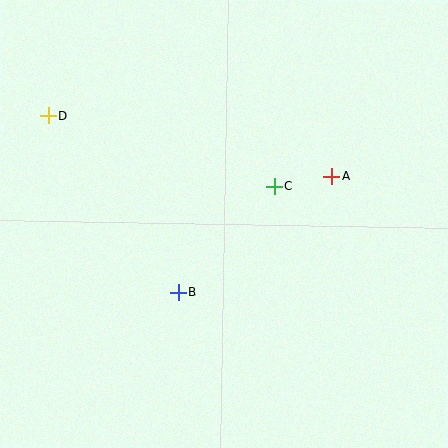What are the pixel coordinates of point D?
Point D is at (48, 116).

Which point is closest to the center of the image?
Point C at (274, 186) is closest to the center.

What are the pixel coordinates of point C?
Point C is at (274, 186).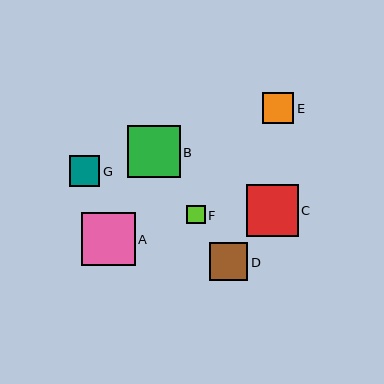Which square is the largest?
Square A is the largest with a size of approximately 53 pixels.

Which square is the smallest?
Square F is the smallest with a size of approximately 18 pixels.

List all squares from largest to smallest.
From largest to smallest: A, B, C, D, E, G, F.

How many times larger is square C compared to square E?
Square C is approximately 1.7 times the size of square E.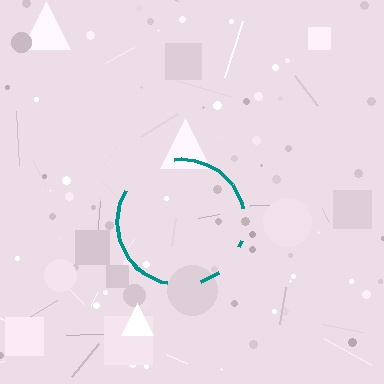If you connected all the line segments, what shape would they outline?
They would outline a circle.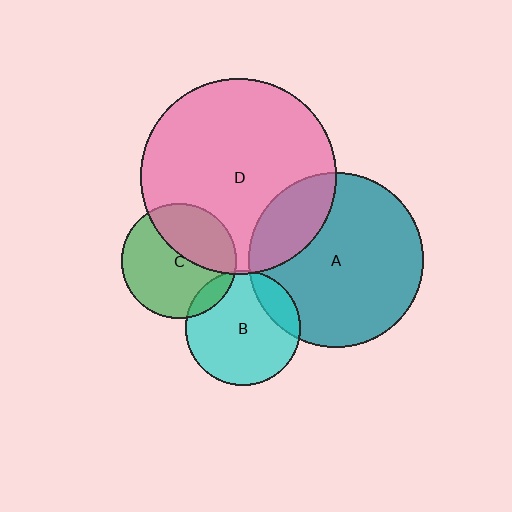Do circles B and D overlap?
Yes.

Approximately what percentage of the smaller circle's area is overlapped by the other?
Approximately 5%.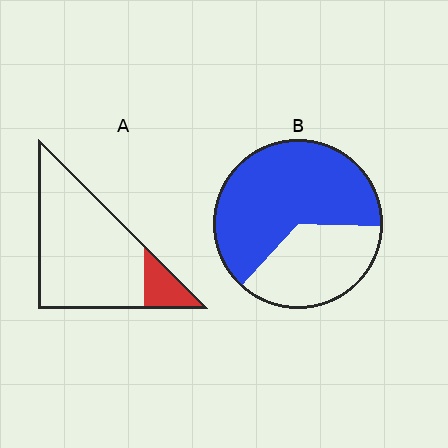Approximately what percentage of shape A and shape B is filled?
A is approximately 15% and B is approximately 65%.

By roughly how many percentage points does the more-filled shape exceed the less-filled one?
By roughly 50 percentage points (B over A).